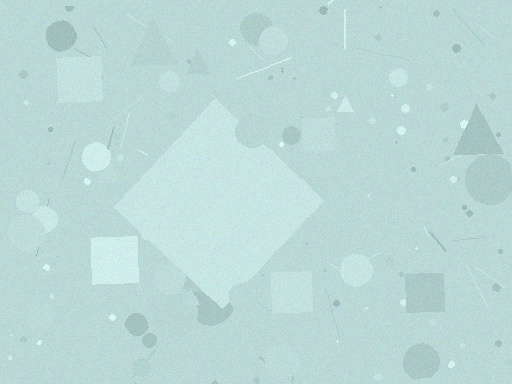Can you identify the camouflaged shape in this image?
The camouflaged shape is a diamond.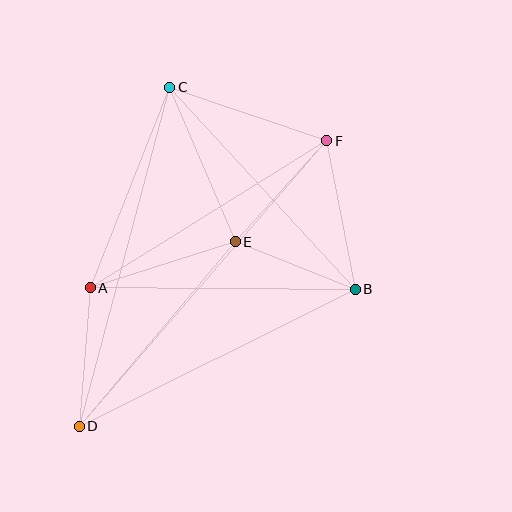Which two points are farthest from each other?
Points D and F are farthest from each other.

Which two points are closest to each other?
Points B and E are closest to each other.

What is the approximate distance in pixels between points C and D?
The distance between C and D is approximately 351 pixels.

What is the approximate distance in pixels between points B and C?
The distance between B and C is approximately 274 pixels.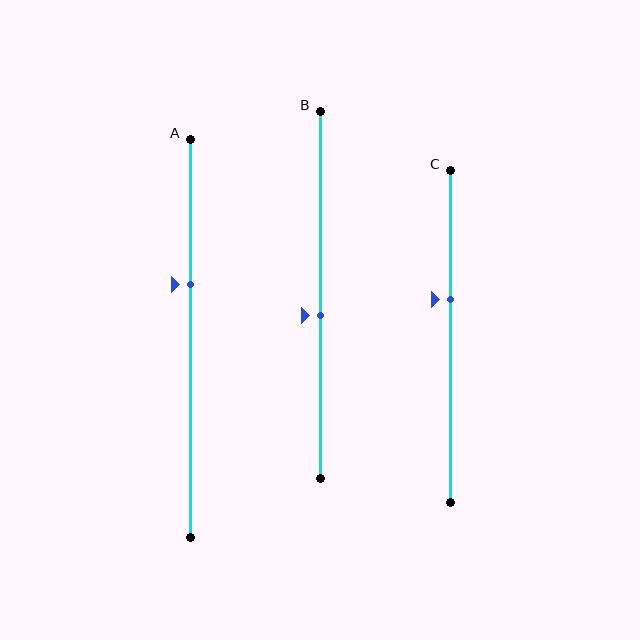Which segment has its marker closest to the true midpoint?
Segment B has its marker closest to the true midpoint.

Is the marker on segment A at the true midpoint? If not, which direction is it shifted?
No, the marker on segment A is shifted upward by about 14% of the segment length.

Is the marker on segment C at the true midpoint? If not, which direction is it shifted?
No, the marker on segment C is shifted upward by about 11% of the segment length.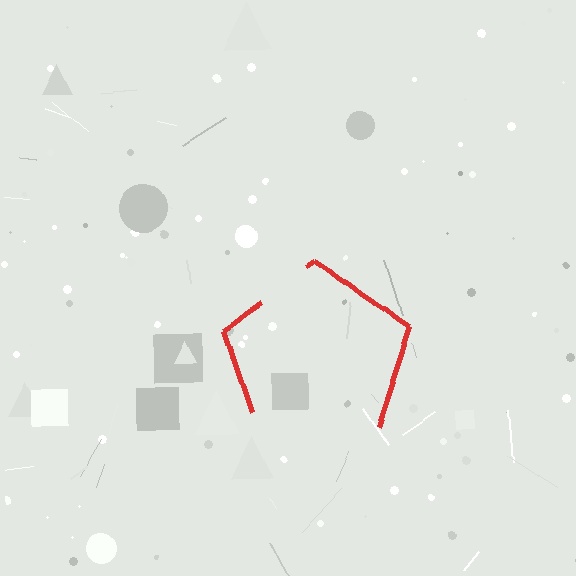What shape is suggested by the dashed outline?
The dashed outline suggests a pentagon.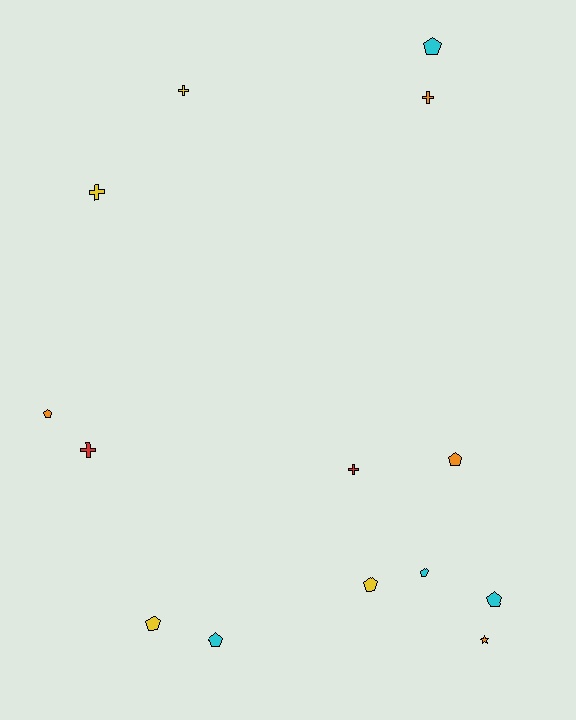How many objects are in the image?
There are 14 objects.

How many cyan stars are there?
There are no cyan stars.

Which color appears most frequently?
Yellow, with 4 objects.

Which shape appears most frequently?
Pentagon, with 8 objects.